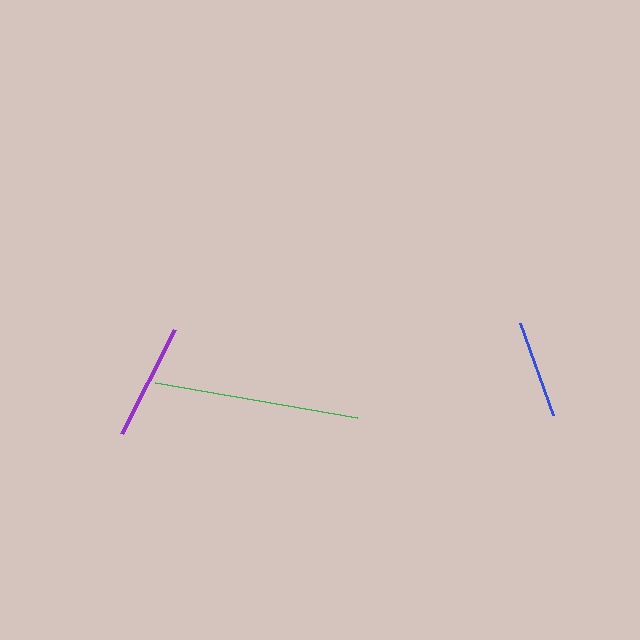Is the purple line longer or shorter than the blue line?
The purple line is longer than the blue line.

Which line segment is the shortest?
The blue line is the shortest at approximately 98 pixels.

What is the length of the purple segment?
The purple segment is approximately 117 pixels long.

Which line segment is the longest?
The green line is the longest at approximately 205 pixels.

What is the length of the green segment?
The green segment is approximately 205 pixels long.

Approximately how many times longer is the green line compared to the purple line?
The green line is approximately 1.7 times the length of the purple line.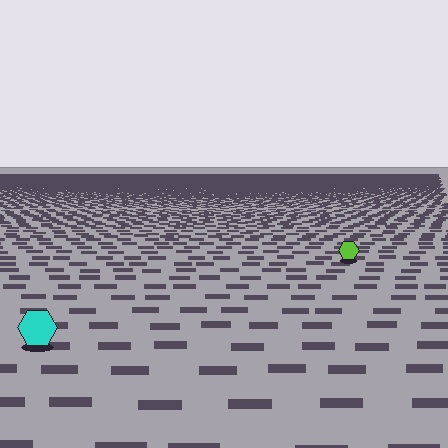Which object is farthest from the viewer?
The lime hexagon is farthest from the viewer. It appears smaller and the ground texture around it is denser.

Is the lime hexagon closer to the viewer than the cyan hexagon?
No. The cyan hexagon is closer — you can tell from the texture gradient: the ground texture is coarser near it.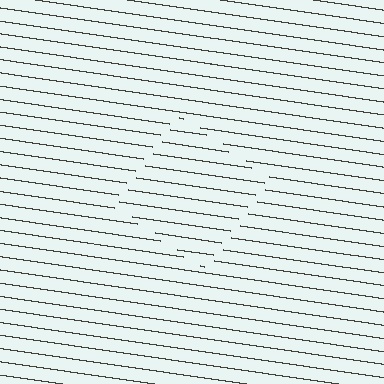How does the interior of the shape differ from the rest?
The interior of the shape contains the same grating, shifted by half a period — the contour is defined by the phase discontinuity where line-ends from the inner and outer gratings abut.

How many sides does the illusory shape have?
4 sides — the line-ends trace a square.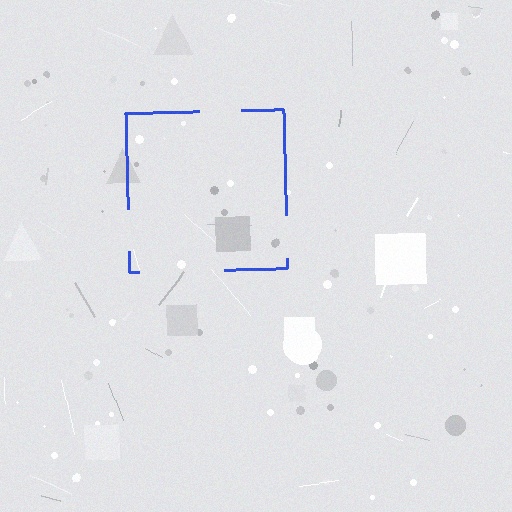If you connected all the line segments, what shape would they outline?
They would outline a square.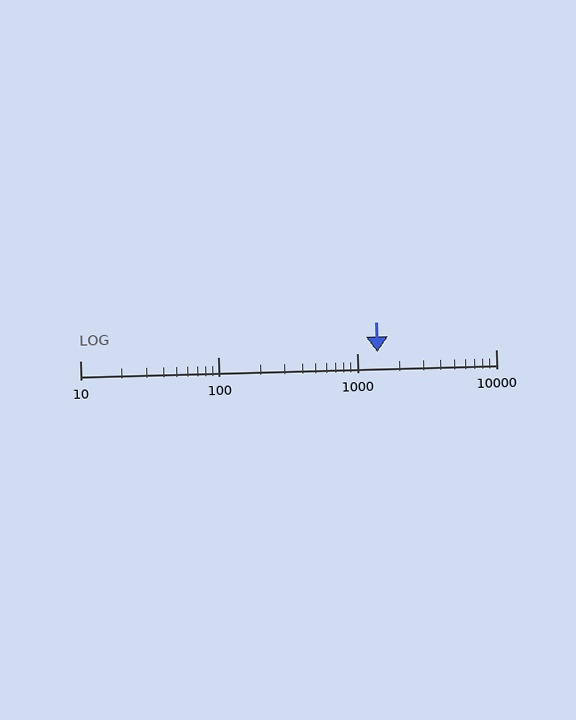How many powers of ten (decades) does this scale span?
The scale spans 3 decades, from 10 to 10000.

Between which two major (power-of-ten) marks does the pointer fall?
The pointer is between 1000 and 10000.